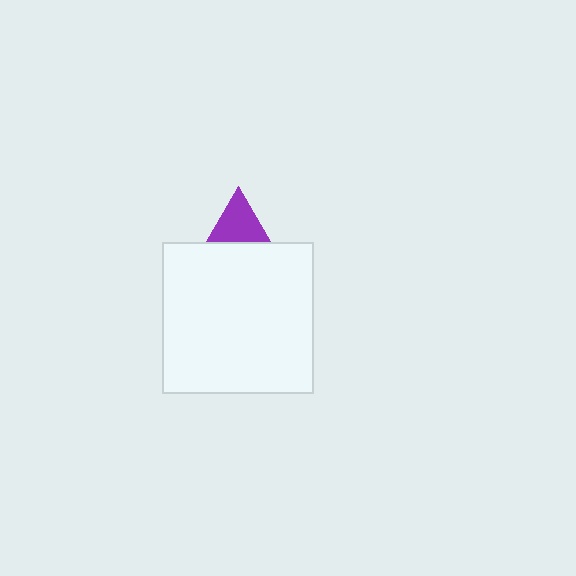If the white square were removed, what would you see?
You would see the complete purple triangle.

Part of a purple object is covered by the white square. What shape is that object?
It is a triangle.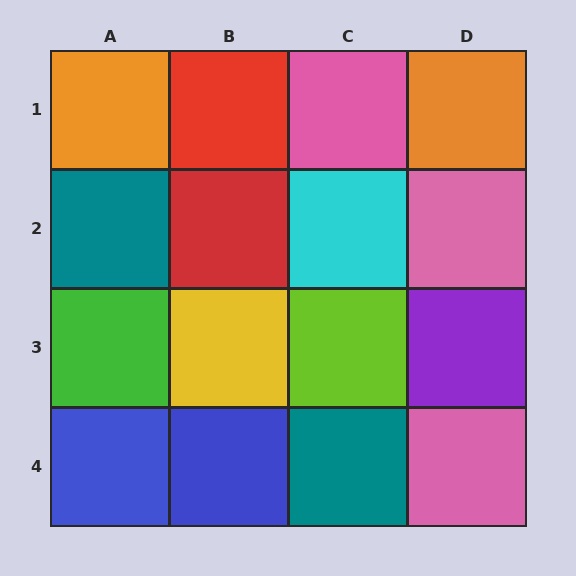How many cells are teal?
2 cells are teal.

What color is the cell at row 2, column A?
Teal.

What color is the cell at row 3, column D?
Purple.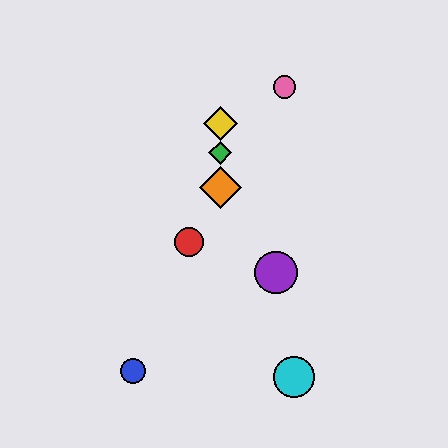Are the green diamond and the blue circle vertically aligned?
No, the green diamond is at x≈220 and the blue circle is at x≈133.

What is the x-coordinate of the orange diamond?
The orange diamond is at x≈220.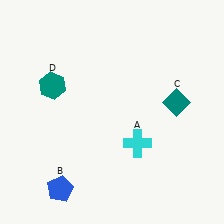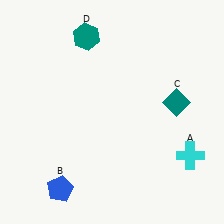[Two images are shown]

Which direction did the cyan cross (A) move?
The cyan cross (A) moved right.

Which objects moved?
The objects that moved are: the cyan cross (A), the teal hexagon (D).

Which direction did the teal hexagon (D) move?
The teal hexagon (D) moved up.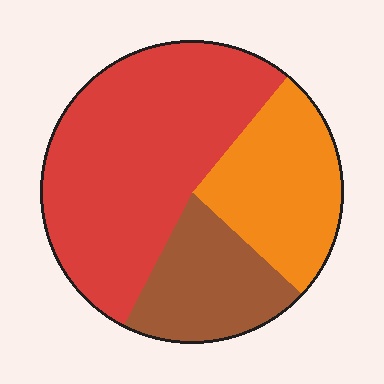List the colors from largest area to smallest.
From largest to smallest: red, orange, brown.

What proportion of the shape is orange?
Orange covers roughly 25% of the shape.